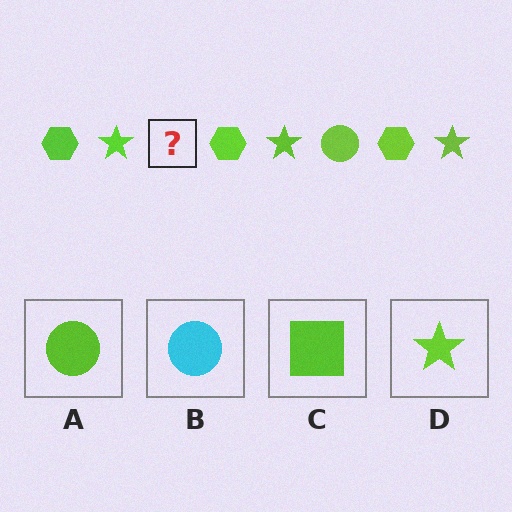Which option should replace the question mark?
Option A.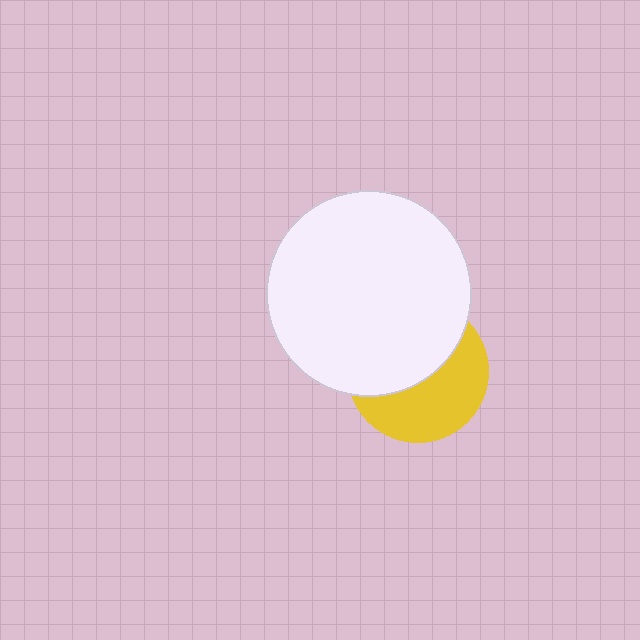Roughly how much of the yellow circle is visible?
About half of it is visible (roughly 48%).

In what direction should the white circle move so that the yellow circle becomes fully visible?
The white circle should move up. That is the shortest direction to clear the overlap and leave the yellow circle fully visible.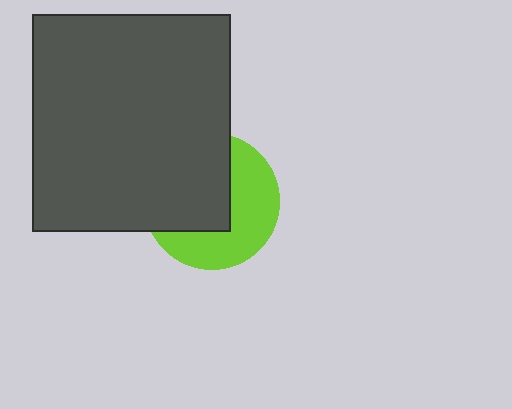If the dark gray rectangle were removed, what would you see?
You would see the complete lime circle.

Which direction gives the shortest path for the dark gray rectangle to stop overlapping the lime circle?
Moving toward the upper-left gives the shortest separation.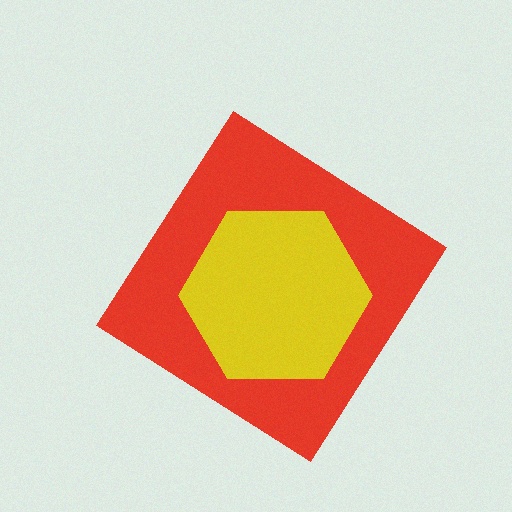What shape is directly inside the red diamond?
The yellow hexagon.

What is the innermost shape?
The yellow hexagon.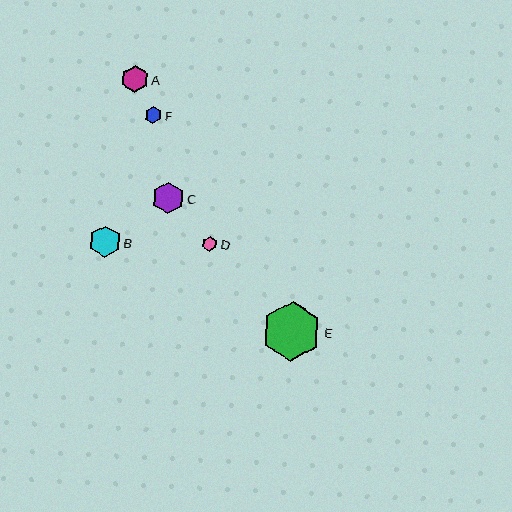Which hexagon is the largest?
Hexagon E is the largest with a size of approximately 59 pixels.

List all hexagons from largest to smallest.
From largest to smallest: E, C, B, A, F, D.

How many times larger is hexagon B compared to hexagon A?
Hexagon B is approximately 1.2 times the size of hexagon A.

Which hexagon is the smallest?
Hexagon D is the smallest with a size of approximately 15 pixels.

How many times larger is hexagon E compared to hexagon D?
Hexagon E is approximately 3.9 times the size of hexagon D.